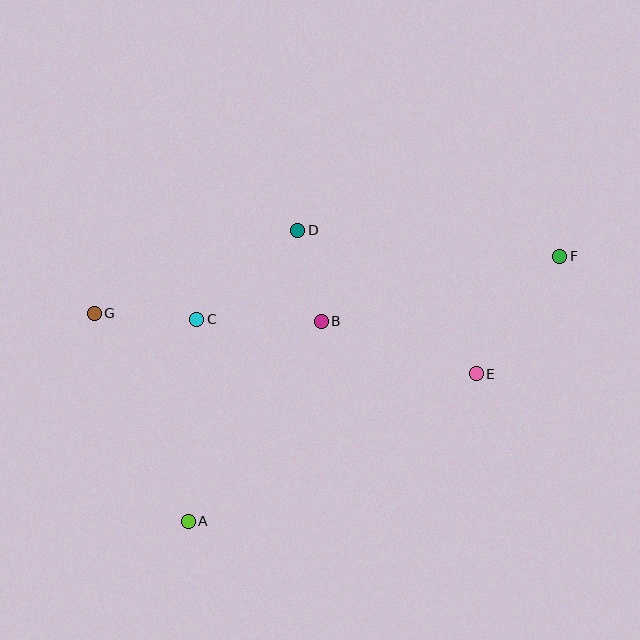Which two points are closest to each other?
Points B and D are closest to each other.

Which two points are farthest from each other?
Points F and G are farthest from each other.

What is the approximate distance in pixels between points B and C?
The distance between B and C is approximately 124 pixels.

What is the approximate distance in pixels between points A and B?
The distance between A and B is approximately 240 pixels.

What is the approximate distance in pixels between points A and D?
The distance between A and D is approximately 311 pixels.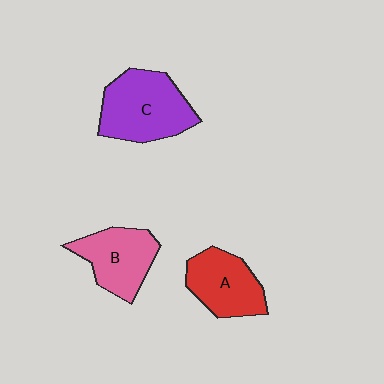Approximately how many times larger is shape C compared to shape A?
Approximately 1.3 times.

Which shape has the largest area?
Shape C (purple).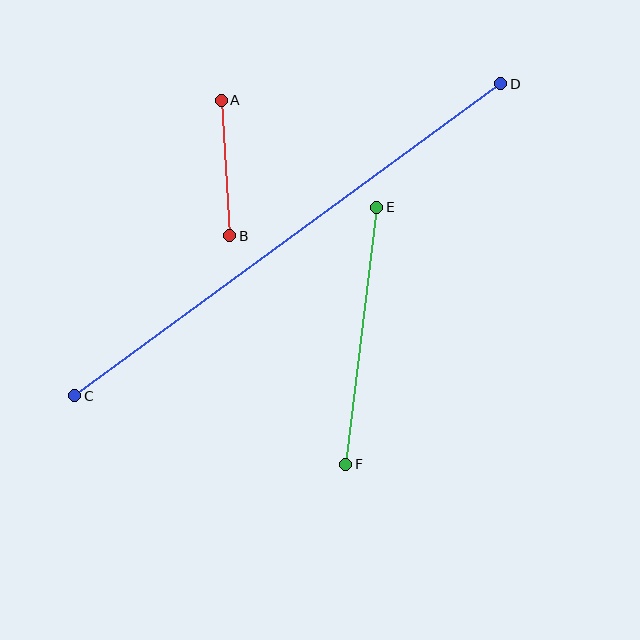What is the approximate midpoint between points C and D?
The midpoint is at approximately (288, 240) pixels.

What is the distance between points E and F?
The distance is approximately 259 pixels.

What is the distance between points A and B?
The distance is approximately 136 pixels.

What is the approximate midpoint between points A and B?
The midpoint is at approximately (226, 168) pixels.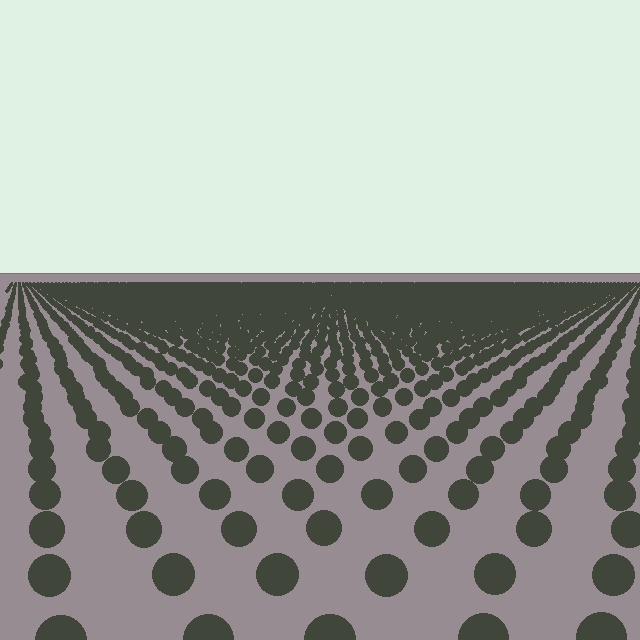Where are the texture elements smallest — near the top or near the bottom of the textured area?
Near the top.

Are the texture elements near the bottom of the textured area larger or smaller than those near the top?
Larger. Near the bottom, elements are closer to the viewer and appear at a bigger on-screen size.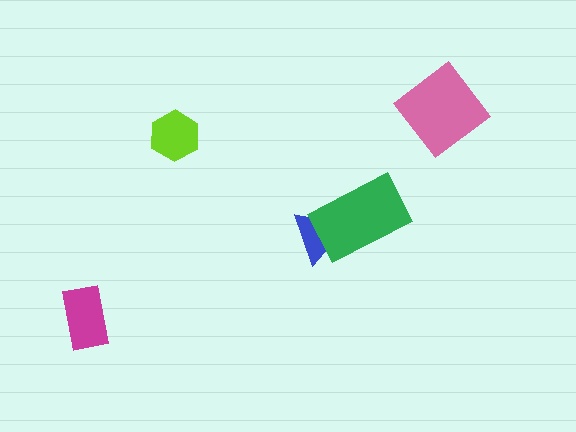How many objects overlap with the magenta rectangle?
0 objects overlap with the magenta rectangle.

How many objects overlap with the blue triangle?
1 object overlaps with the blue triangle.